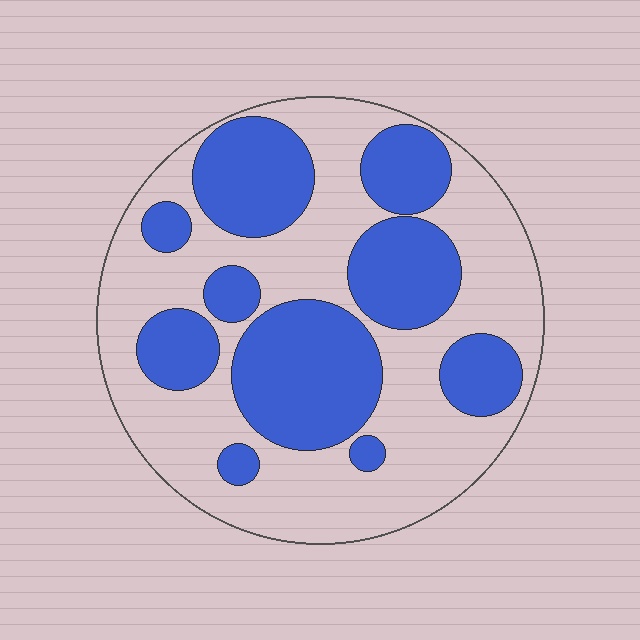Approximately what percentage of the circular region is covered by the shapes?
Approximately 40%.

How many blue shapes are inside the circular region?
10.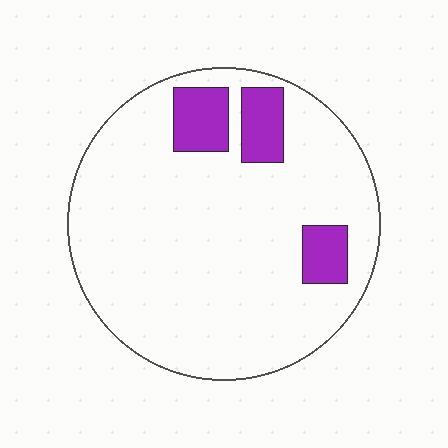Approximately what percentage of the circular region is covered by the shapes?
Approximately 10%.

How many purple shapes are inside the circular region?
3.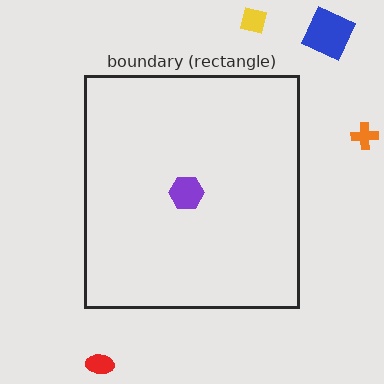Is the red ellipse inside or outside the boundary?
Outside.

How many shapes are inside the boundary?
1 inside, 4 outside.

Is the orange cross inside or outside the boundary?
Outside.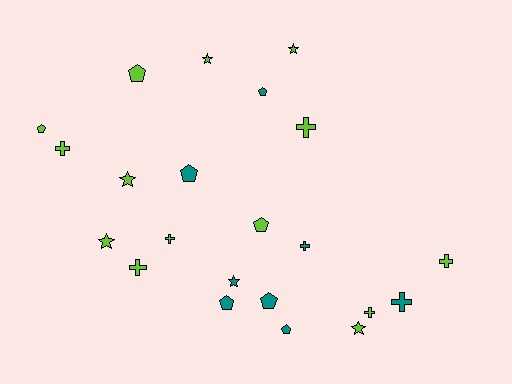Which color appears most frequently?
Lime, with 14 objects.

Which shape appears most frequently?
Pentagon, with 8 objects.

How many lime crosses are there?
There are 6 lime crosses.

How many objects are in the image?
There are 22 objects.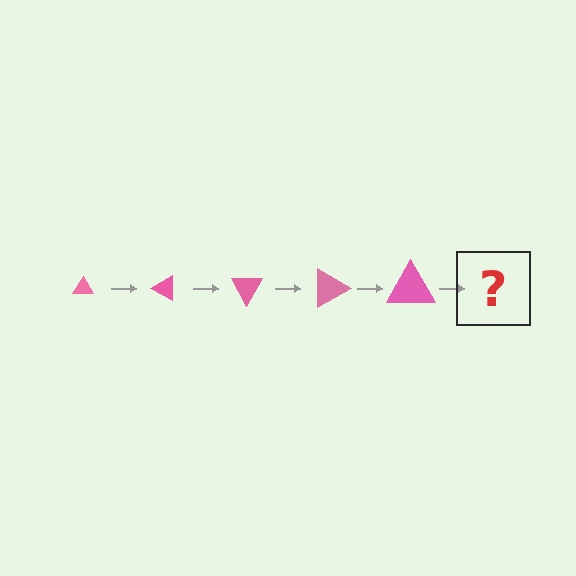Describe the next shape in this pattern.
It should be a triangle, larger than the previous one and rotated 150 degrees from the start.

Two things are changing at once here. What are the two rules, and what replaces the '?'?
The two rules are that the triangle grows larger each step and it rotates 30 degrees each step. The '?' should be a triangle, larger than the previous one and rotated 150 degrees from the start.